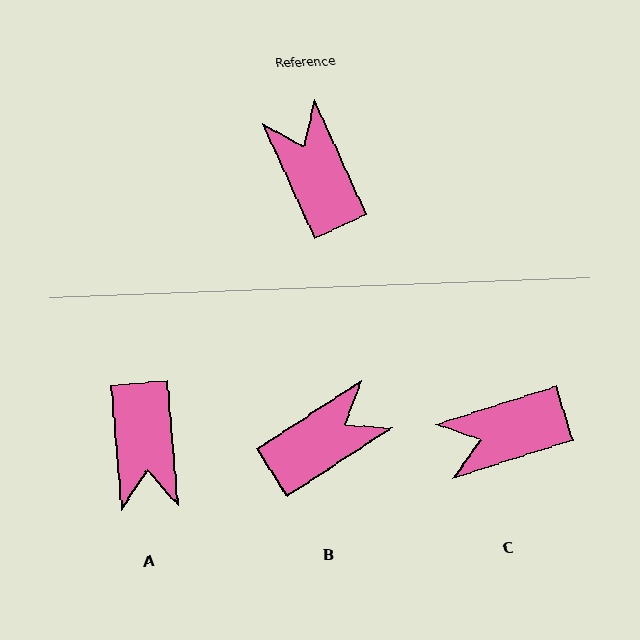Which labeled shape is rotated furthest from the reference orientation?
A, about 160 degrees away.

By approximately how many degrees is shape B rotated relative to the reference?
Approximately 81 degrees clockwise.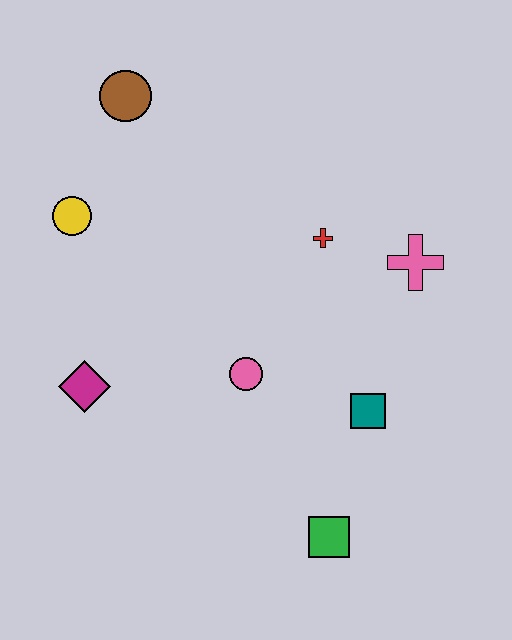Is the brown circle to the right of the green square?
No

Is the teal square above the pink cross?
No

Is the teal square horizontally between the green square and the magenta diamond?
No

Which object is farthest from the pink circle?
The brown circle is farthest from the pink circle.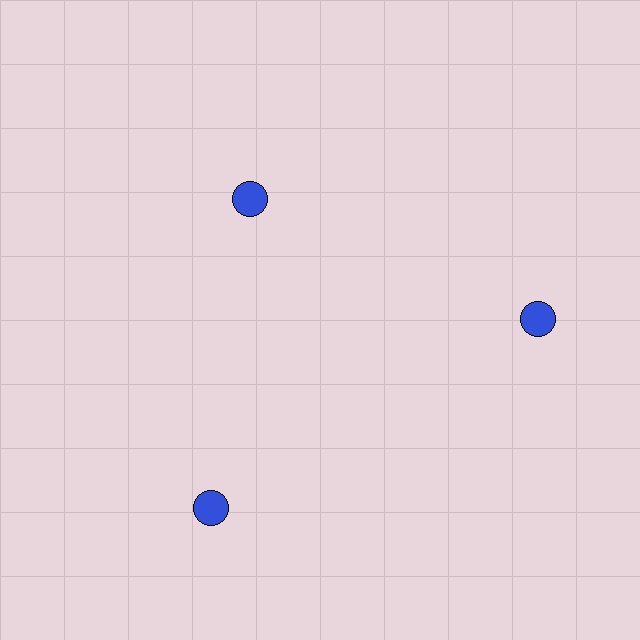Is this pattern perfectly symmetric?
No. The 3 blue circles are arranged in a ring, but one element near the 11 o'clock position is pulled inward toward the center, breaking the 3-fold rotational symmetry.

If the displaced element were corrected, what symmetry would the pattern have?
It would have 3-fold rotational symmetry — the pattern would map onto itself every 120 degrees.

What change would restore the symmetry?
The symmetry would be restored by moving it outward, back onto the ring so that all 3 circles sit at equal angles and equal distance from the center.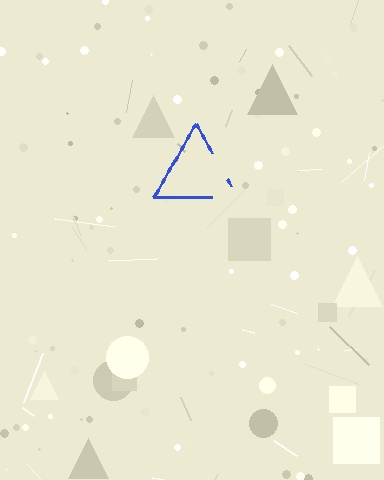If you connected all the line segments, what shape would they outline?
They would outline a triangle.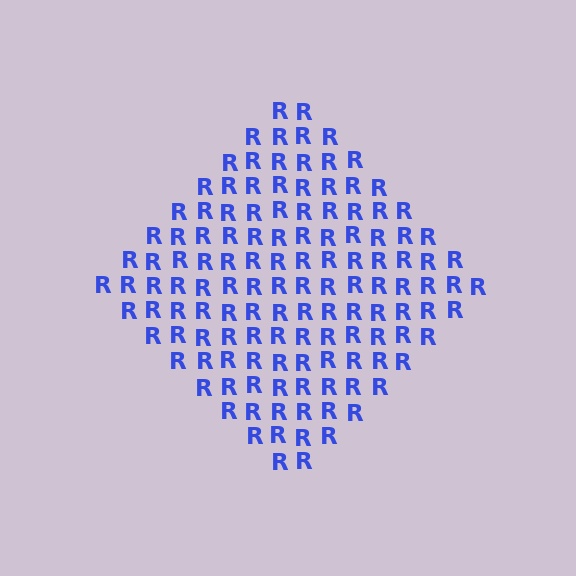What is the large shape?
The large shape is a diamond.